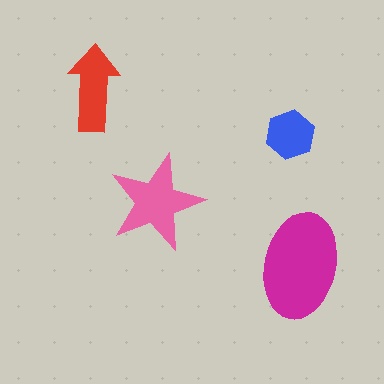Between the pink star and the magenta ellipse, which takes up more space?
The magenta ellipse.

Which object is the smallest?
The blue hexagon.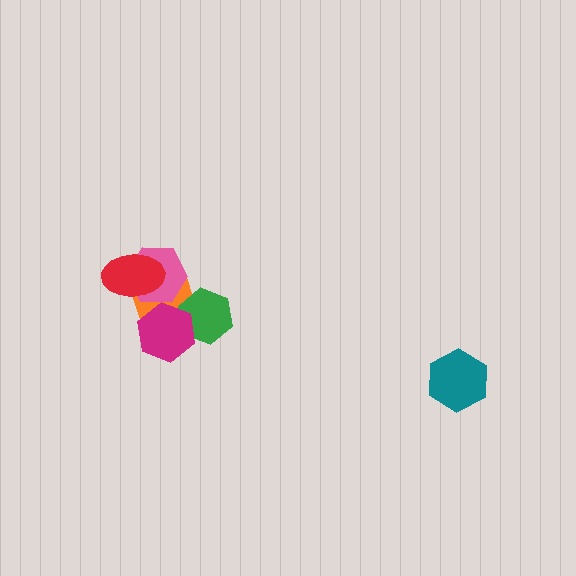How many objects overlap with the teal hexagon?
0 objects overlap with the teal hexagon.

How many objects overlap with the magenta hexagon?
2 objects overlap with the magenta hexagon.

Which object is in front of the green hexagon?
The magenta hexagon is in front of the green hexagon.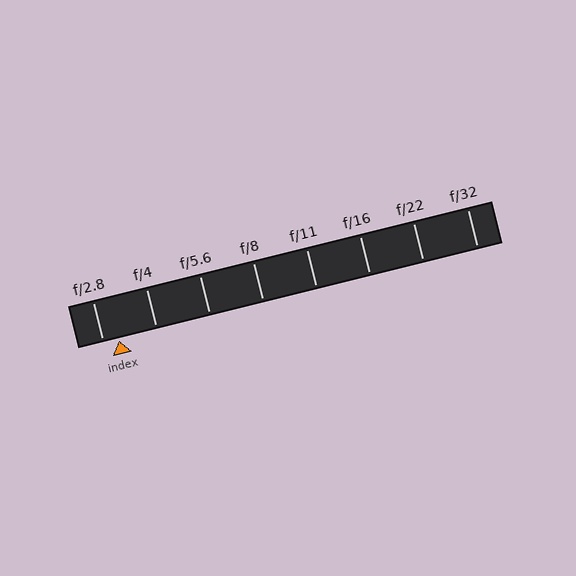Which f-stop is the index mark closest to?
The index mark is closest to f/2.8.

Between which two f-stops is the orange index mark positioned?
The index mark is between f/2.8 and f/4.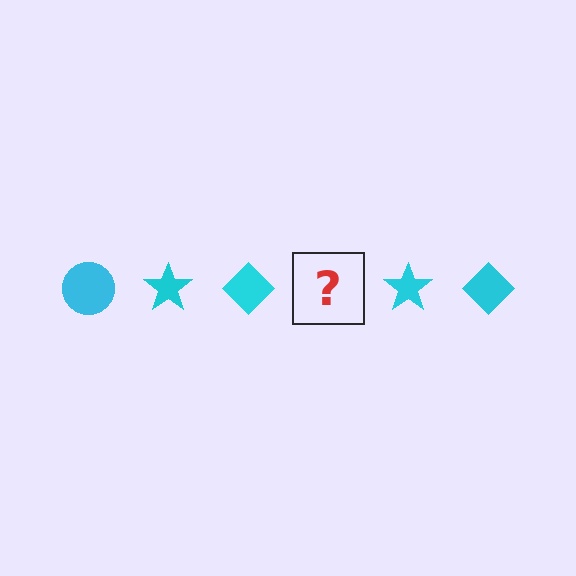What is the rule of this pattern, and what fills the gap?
The rule is that the pattern cycles through circle, star, diamond shapes in cyan. The gap should be filled with a cyan circle.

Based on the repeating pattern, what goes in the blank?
The blank should be a cyan circle.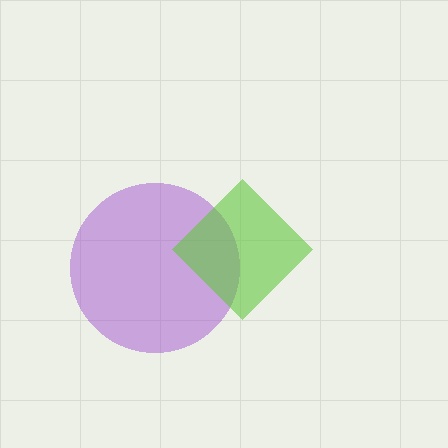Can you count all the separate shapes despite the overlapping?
Yes, there are 2 separate shapes.